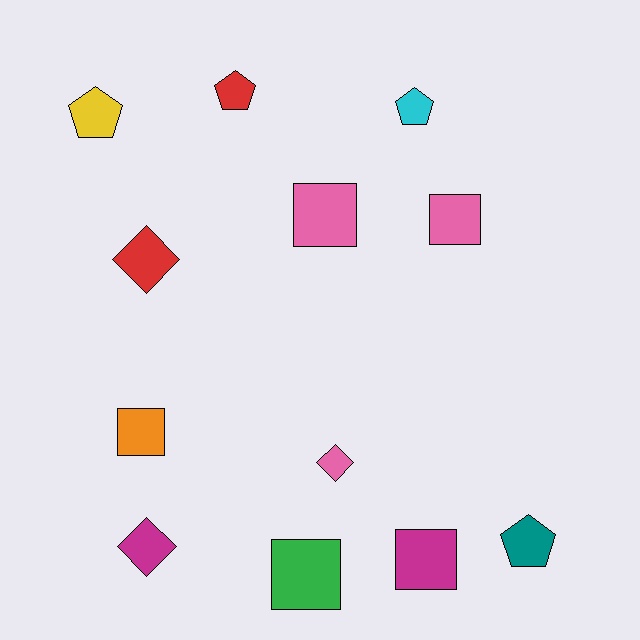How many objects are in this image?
There are 12 objects.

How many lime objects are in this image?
There are no lime objects.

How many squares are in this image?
There are 5 squares.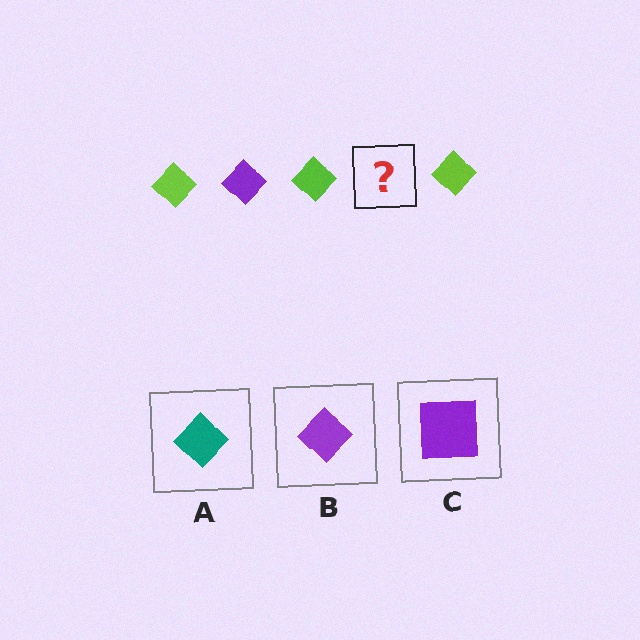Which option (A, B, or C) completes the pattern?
B.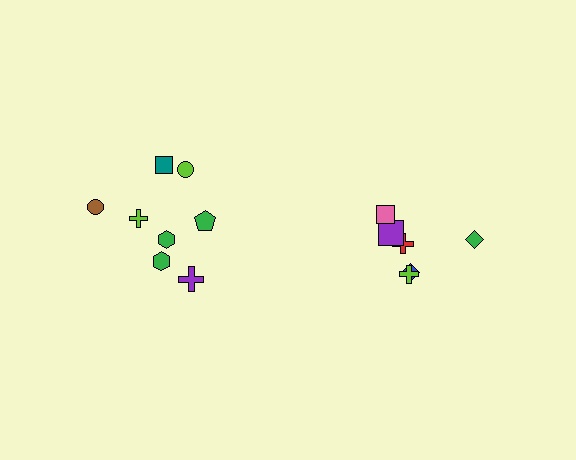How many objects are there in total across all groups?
There are 14 objects.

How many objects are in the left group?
There are 8 objects.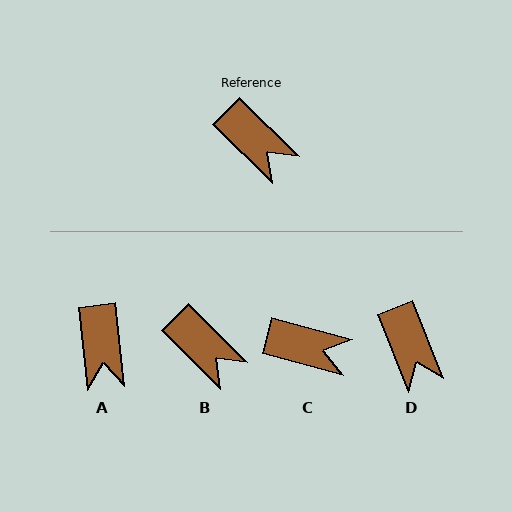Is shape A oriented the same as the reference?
No, it is off by about 39 degrees.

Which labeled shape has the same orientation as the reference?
B.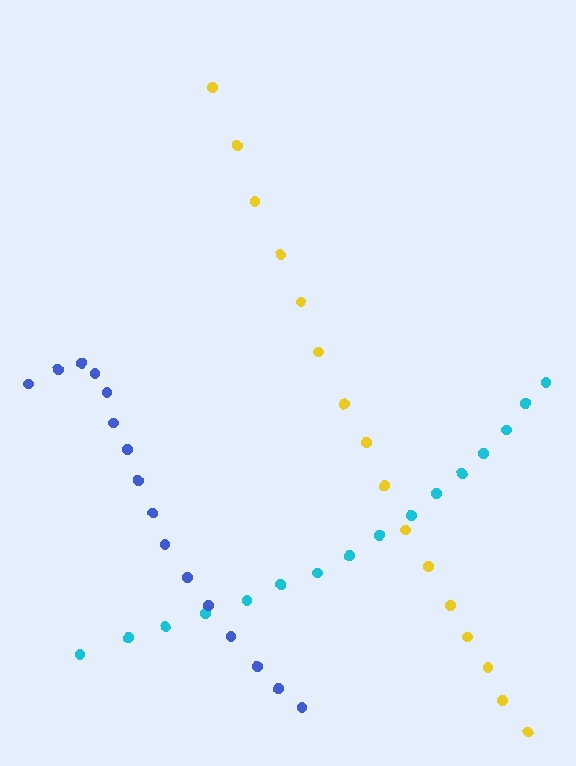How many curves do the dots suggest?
There are 3 distinct paths.